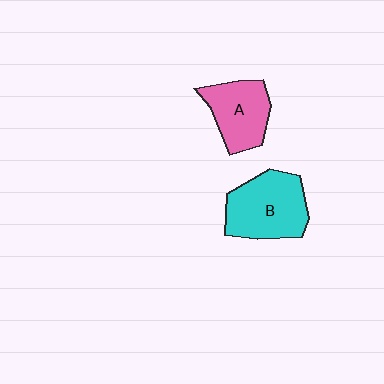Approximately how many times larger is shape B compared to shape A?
Approximately 1.3 times.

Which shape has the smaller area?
Shape A (pink).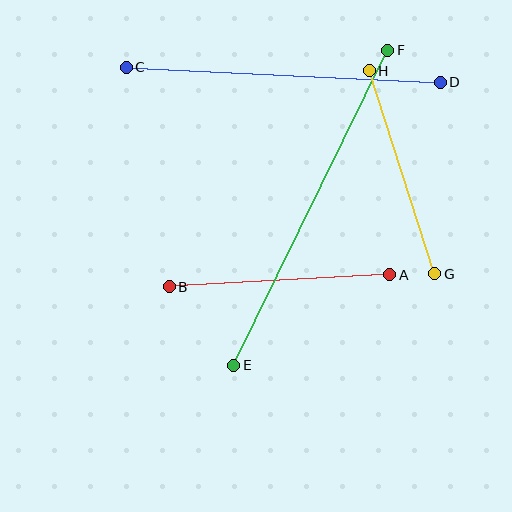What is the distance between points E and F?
The distance is approximately 351 pixels.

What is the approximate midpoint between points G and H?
The midpoint is at approximately (402, 172) pixels.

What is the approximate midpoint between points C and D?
The midpoint is at approximately (283, 75) pixels.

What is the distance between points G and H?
The distance is approximately 213 pixels.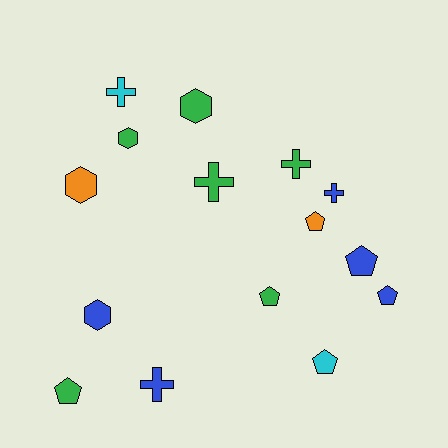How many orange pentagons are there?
There is 1 orange pentagon.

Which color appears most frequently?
Green, with 6 objects.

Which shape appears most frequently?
Pentagon, with 6 objects.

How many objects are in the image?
There are 15 objects.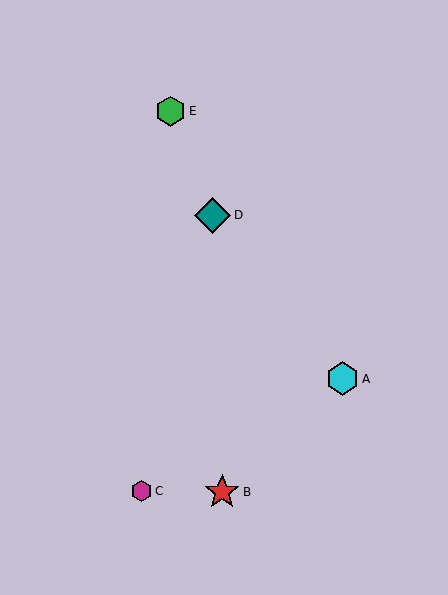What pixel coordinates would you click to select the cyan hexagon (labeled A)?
Click at (343, 379) to select the cyan hexagon A.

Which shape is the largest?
The teal diamond (labeled D) is the largest.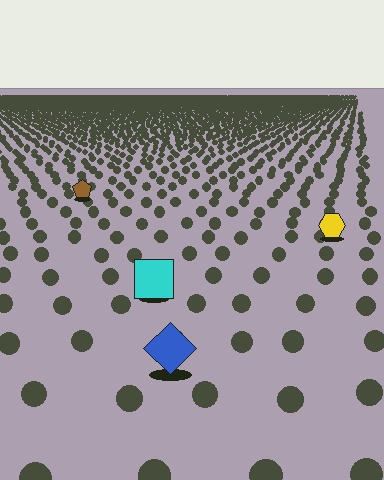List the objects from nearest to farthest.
From nearest to farthest: the blue diamond, the cyan square, the yellow hexagon, the brown pentagon.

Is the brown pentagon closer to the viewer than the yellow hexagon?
No. The yellow hexagon is closer — you can tell from the texture gradient: the ground texture is coarser near it.